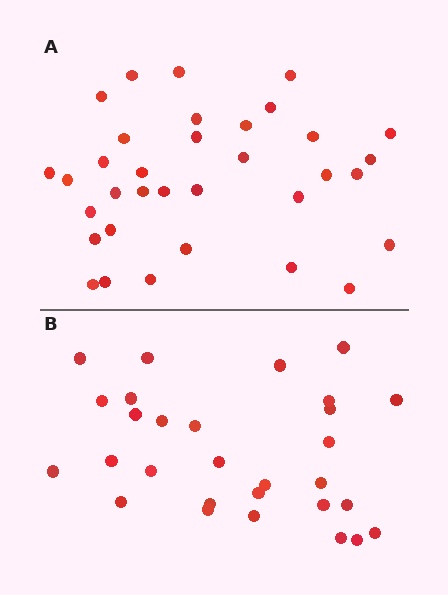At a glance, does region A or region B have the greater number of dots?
Region A (the top region) has more dots.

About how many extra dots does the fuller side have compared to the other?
Region A has about 5 more dots than region B.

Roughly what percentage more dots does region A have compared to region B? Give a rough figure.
About 15% more.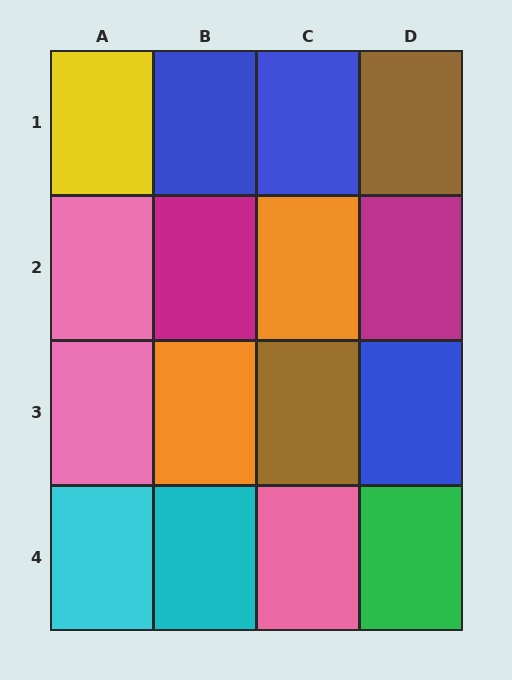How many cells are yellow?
1 cell is yellow.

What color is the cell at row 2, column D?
Magenta.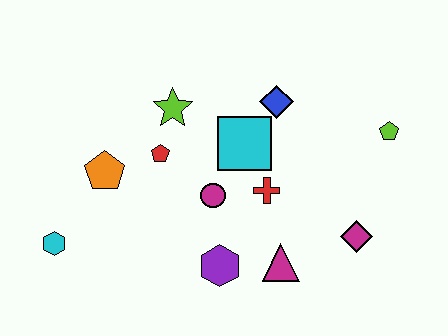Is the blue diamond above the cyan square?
Yes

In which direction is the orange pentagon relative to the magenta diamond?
The orange pentagon is to the left of the magenta diamond.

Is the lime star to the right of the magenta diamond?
No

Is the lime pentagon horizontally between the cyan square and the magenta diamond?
No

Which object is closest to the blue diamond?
The cyan square is closest to the blue diamond.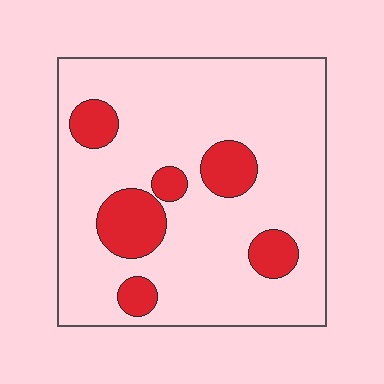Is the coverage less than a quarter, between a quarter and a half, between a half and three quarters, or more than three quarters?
Less than a quarter.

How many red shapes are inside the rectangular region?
6.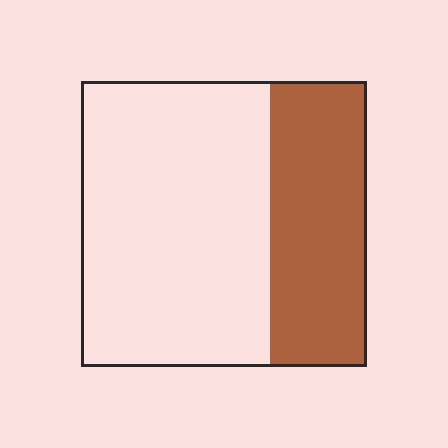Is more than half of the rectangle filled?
No.